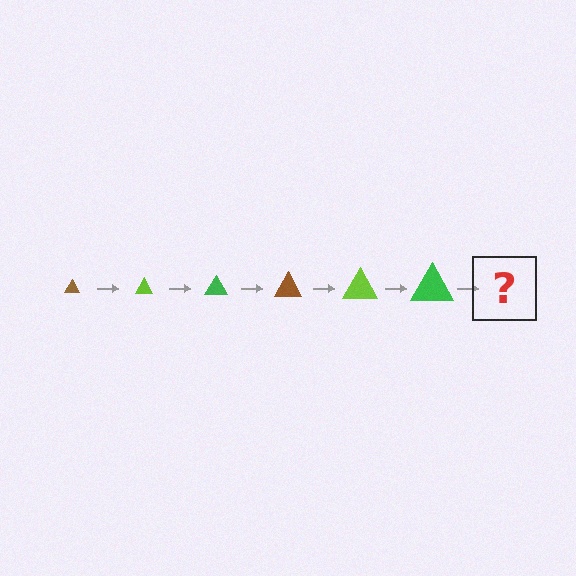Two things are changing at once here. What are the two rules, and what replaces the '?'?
The two rules are that the triangle grows larger each step and the color cycles through brown, lime, and green. The '?' should be a brown triangle, larger than the previous one.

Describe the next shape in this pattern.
It should be a brown triangle, larger than the previous one.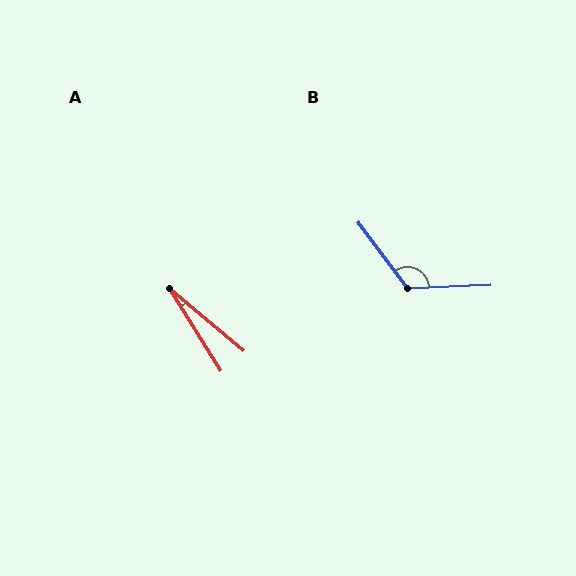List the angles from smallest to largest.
A (18°), B (124°).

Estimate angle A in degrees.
Approximately 18 degrees.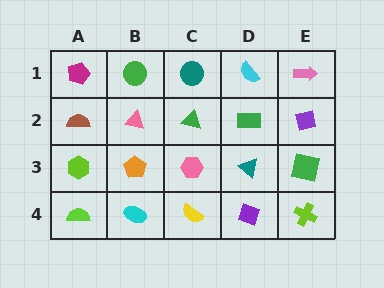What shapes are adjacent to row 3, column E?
A purple square (row 2, column E), a lime cross (row 4, column E), a teal triangle (row 3, column D).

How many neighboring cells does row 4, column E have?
2.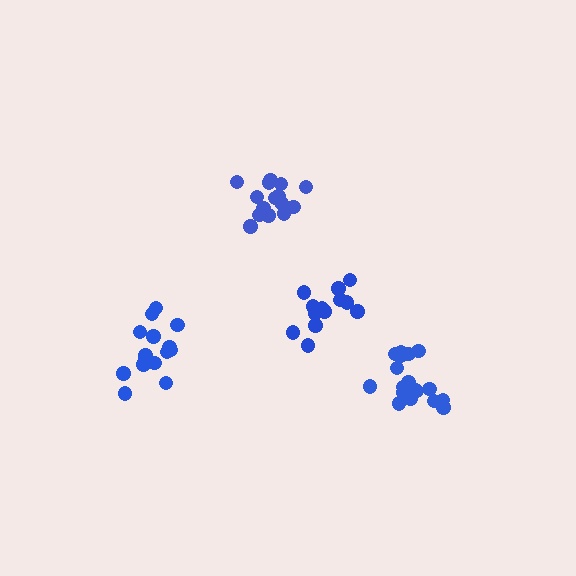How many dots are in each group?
Group 1: 18 dots, Group 2: 16 dots, Group 3: 14 dots, Group 4: 15 dots (63 total).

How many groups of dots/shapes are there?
There are 4 groups.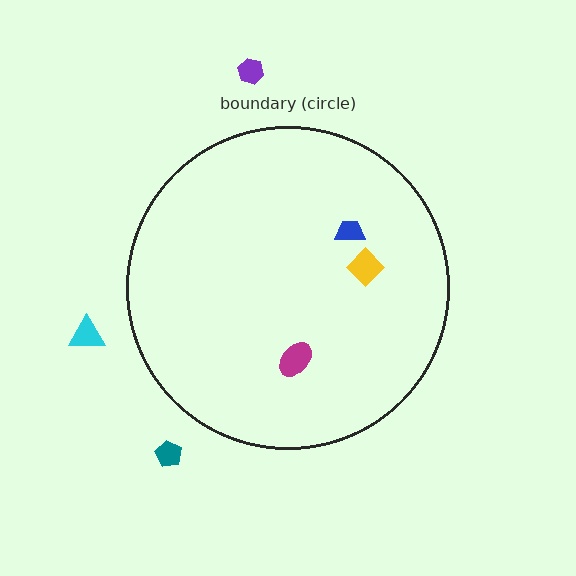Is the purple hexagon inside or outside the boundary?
Outside.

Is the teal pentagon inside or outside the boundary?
Outside.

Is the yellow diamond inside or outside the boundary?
Inside.